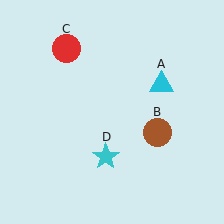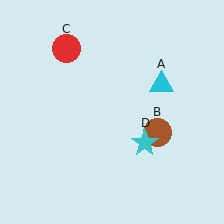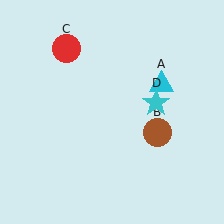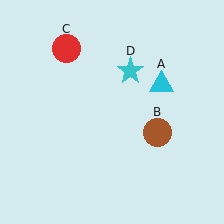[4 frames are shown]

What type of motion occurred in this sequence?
The cyan star (object D) rotated counterclockwise around the center of the scene.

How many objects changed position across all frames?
1 object changed position: cyan star (object D).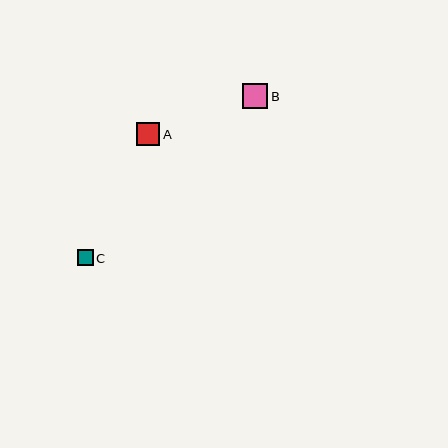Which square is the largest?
Square B is the largest with a size of approximately 26 pixels.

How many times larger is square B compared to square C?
Square B is approximately 1.6 times the size of square C.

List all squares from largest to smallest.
From largest to smallest: B, A, C.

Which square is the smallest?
Square C is the smallest with a size of approximately 16 pixels.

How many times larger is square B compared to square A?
Square B is approximately 1.1 times the size of square A.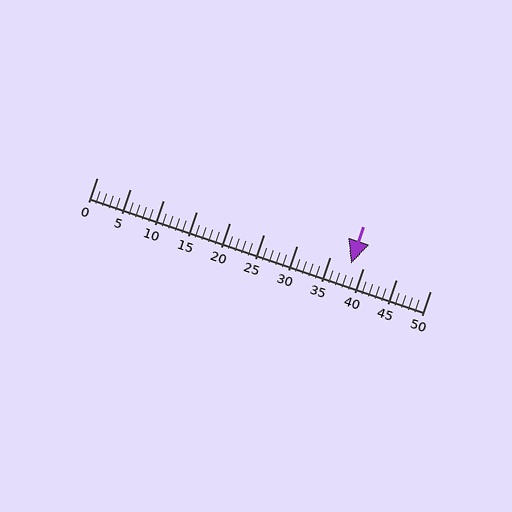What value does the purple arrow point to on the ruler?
The purple arrow points to approximately 38.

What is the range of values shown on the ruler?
The ruler shows values from 0 to 50.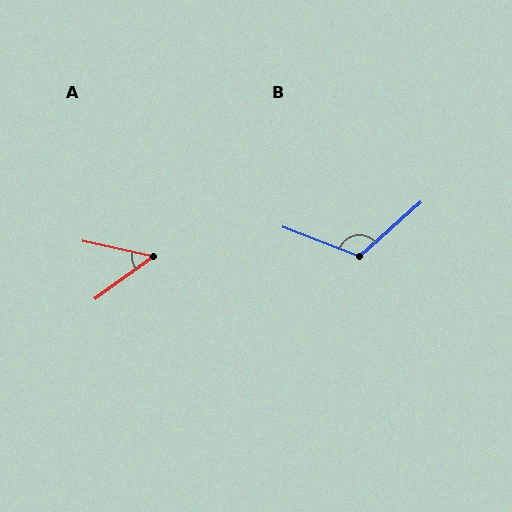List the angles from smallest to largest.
A (48°), B (118°).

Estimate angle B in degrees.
Approximately 118 degrees.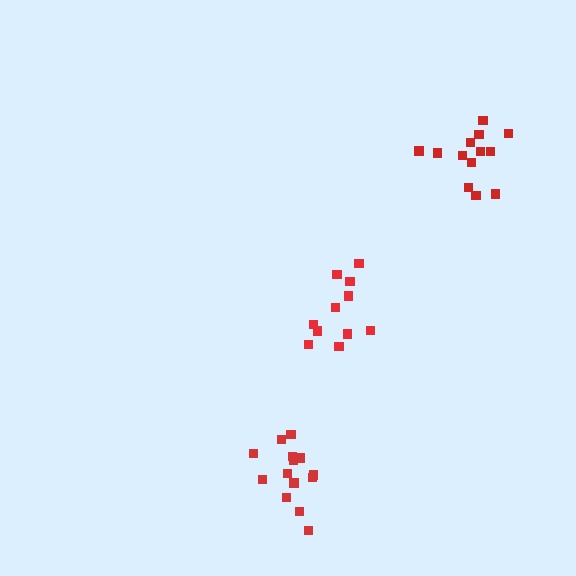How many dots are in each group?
Group 1: 13 dots, Group 2: 11 dots, Group 3: 14 dots (38 total).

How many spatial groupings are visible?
There are 3 spatial groupings.